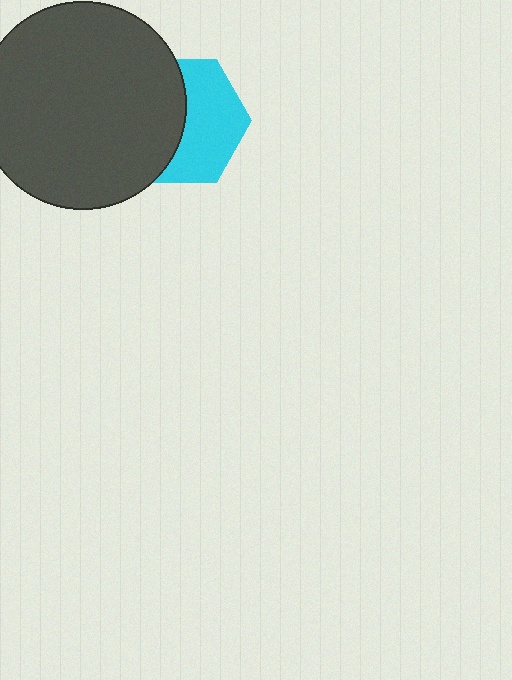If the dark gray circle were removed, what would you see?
You would see the complete cyan hexagon.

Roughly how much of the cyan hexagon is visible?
About half of it is visible (roughly 52%).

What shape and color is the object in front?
The object in front is a dark gray circle.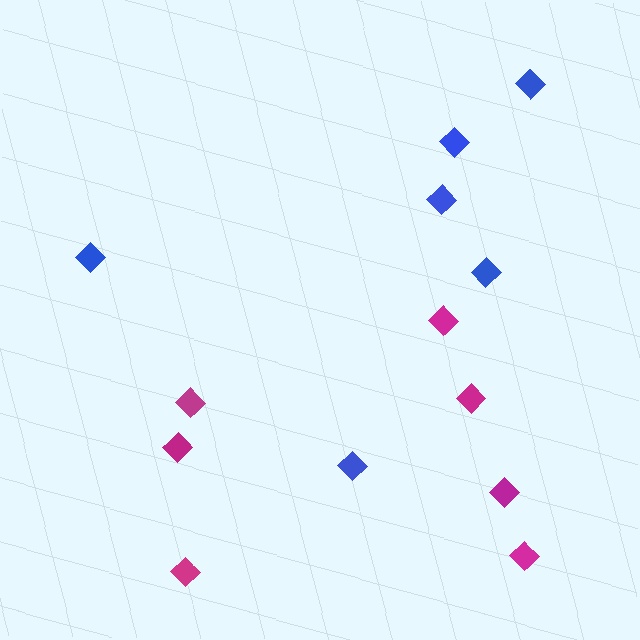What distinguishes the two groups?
There are 2 groups: one group of blue diamonds (6) and one group of magenta diamonds (7).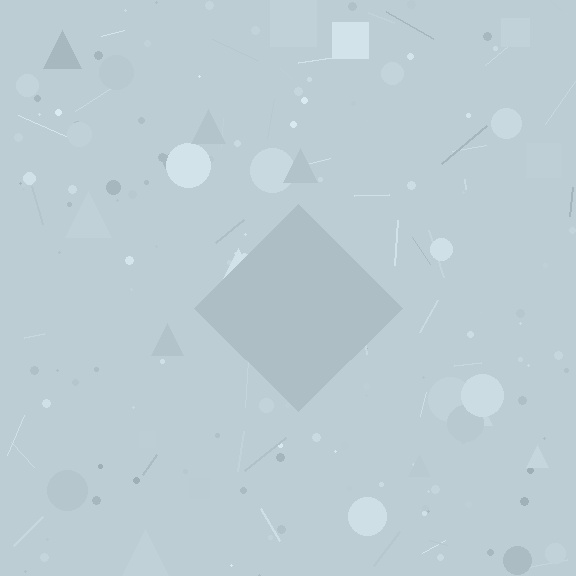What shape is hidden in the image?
A diamond is hidden in the image.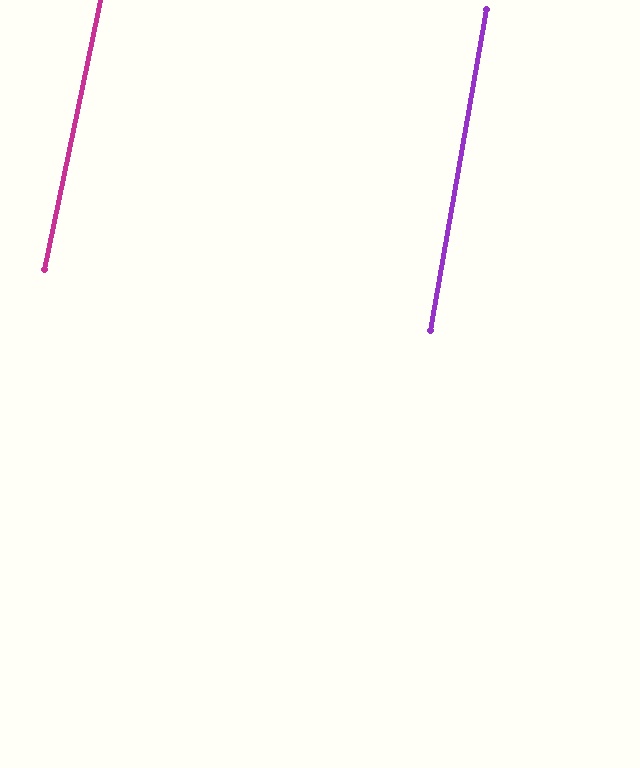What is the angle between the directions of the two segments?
Approximately 2 degrees.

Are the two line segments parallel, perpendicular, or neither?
Parallel — their directions differ by only 1.9°.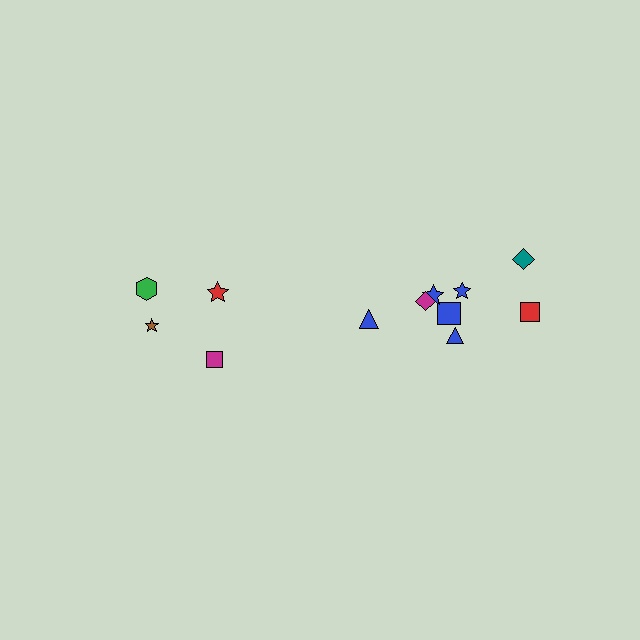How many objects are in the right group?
There are 8 objects.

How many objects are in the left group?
There are 4 objects.